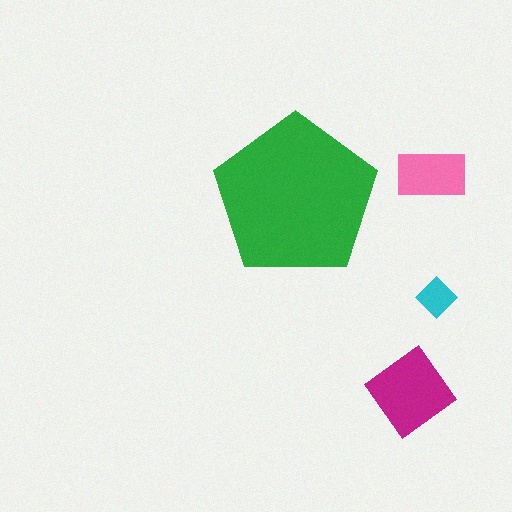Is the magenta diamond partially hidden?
No, the magenta diamond is fully visible.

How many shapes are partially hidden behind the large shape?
0 shapes are partially hidden.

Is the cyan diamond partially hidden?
No, the cyan diamond is fully visible.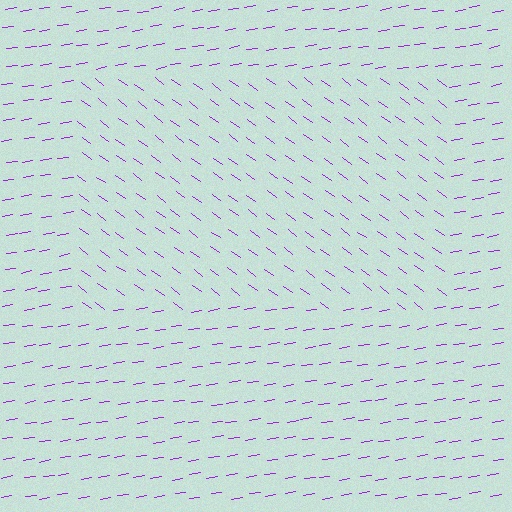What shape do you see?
I see a rectangle.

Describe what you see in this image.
The image is filled with small purple line segments. A rectangle region in the image has lines oriented differently from the surrounding lines, creating a visible texture boundary.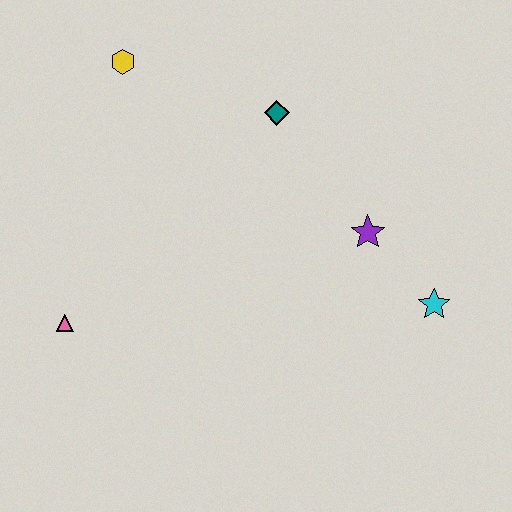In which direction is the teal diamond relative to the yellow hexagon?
The teal diamond is to the right of the yellow hexagon.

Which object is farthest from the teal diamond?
The pink triangle is farthest from the teal diamond.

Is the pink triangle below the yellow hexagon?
Yes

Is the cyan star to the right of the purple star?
Yes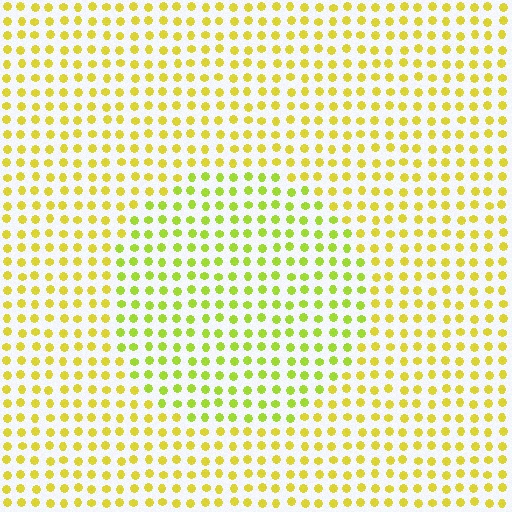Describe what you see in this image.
The image is filled with small yellow elements in a uniform arrangement. A circle-shaped region is visible where the elements are tinted to a slightly different hue, forming a subtle color boundary.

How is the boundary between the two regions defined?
The boundary is defined purely by a slight shift in hue (about 25 degrees). Spacing, size, and orientation are identical on both sides.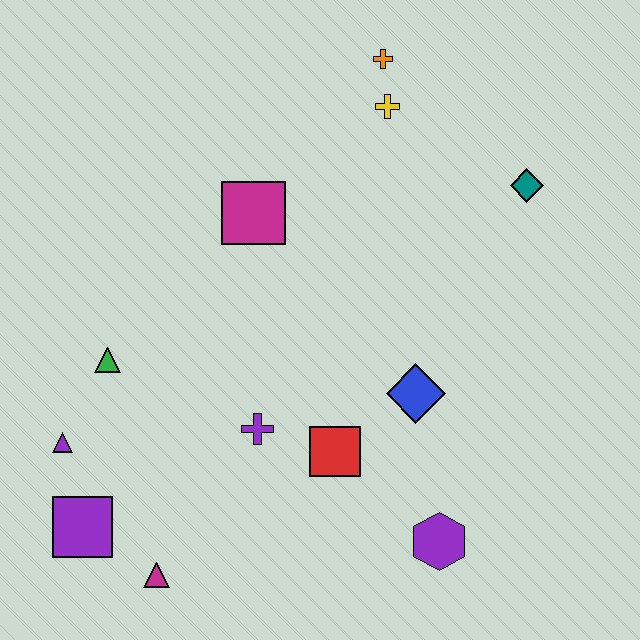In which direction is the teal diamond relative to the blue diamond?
The teal diamond is above the blue diamond.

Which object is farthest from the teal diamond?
The purple square is farthest from the teal diamond.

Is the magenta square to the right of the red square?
No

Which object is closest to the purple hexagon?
The red square is closest to the purple hexagon.